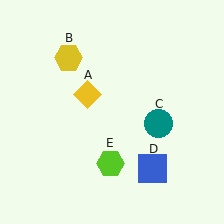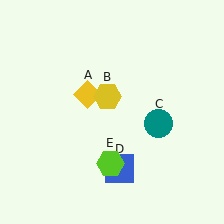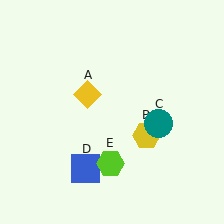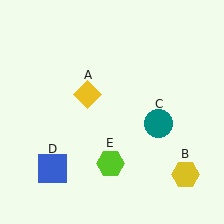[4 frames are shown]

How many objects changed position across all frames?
2 objects changed position: yellow hexagon (object B), blue square (object D).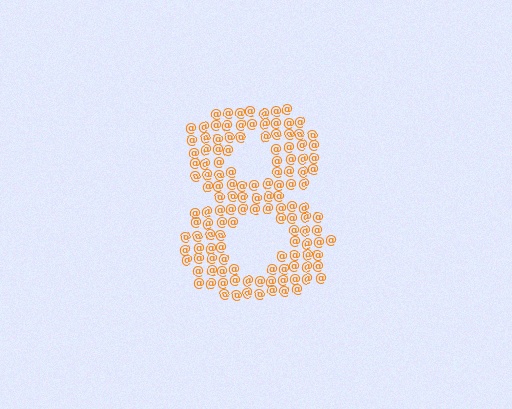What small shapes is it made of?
It is made of small at signs.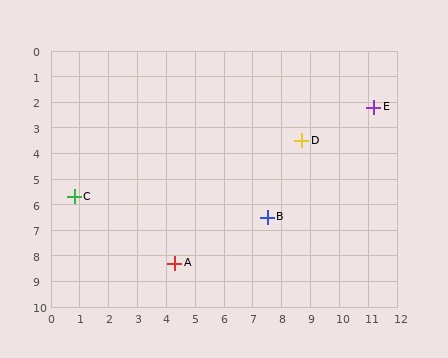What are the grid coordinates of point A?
Point A is at approximately (4.3, 8.3).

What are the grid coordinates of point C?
Point C is at approximately (0.8, 5.7).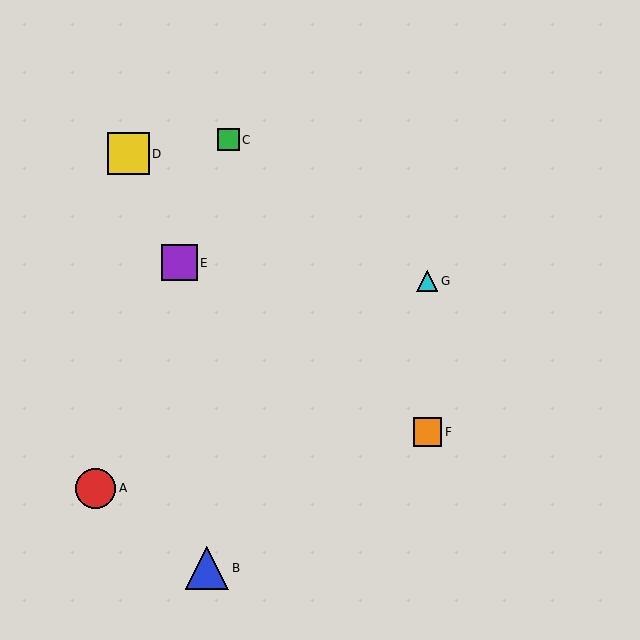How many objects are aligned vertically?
2 objects (F, G) are aligned vertically.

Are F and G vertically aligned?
Yes, both are at x≈427.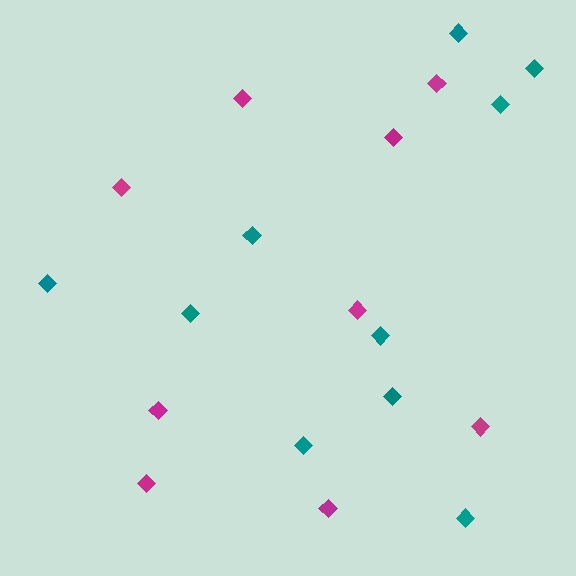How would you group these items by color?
There are 2 groups: one group of teal diamonds (10) and one group of magenta diamonds (9).